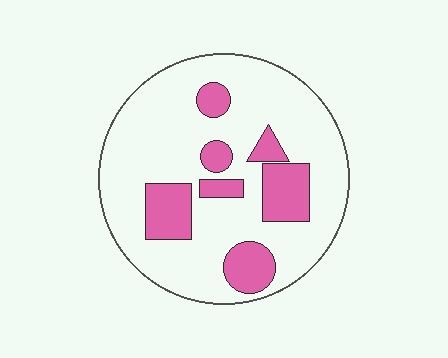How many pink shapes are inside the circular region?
7.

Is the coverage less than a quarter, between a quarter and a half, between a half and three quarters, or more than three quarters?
Less than a quarter.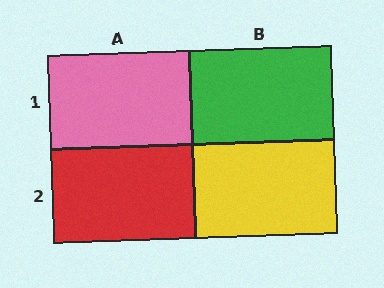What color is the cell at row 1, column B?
Green.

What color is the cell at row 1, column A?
Pink.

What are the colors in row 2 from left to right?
Red, yellow.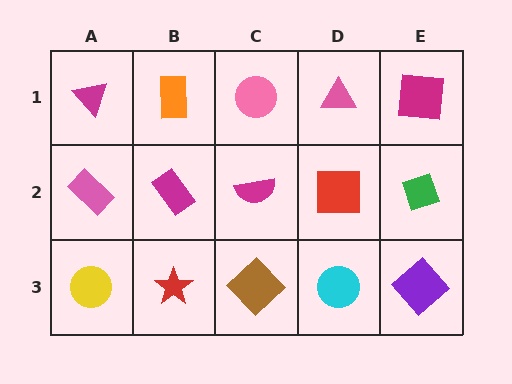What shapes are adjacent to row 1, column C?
A magenta semicircle (row 2, column C), an orange rectangle (row 1, column B), a pink triangle (row 1, column D).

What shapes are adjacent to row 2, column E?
A magenta square (row 1, column E), a purple diamond (row 3, column E), a red square (row 2, column D).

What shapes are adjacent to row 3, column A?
A pink rectangle (row 2, column A), a red star (row 3, column B).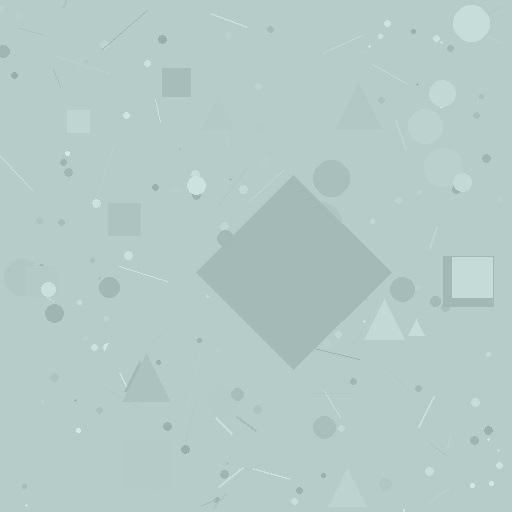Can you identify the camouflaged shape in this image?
The camouflaged shape is a diamond.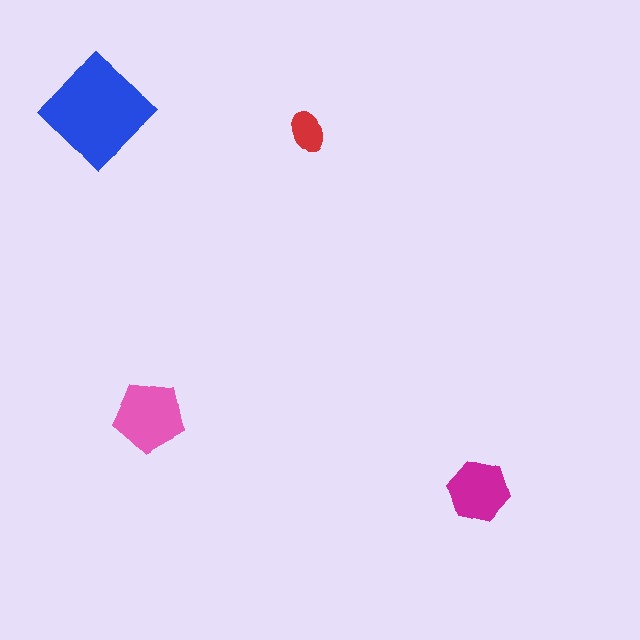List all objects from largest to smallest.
The blue diamond, the pink pentagon, the magenta hexagon, the red ellipse.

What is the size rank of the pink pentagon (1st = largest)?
2nd.